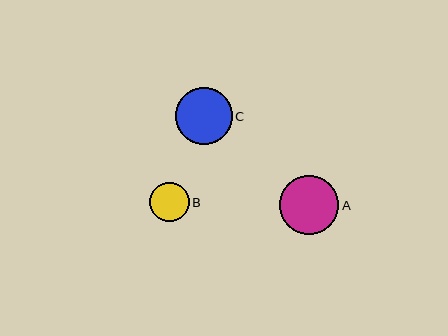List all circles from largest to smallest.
From largest to smallest: A, C, B.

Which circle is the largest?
Circle A is the largest with a size of approximately 59 pixels.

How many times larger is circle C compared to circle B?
Circle C is approximately 1.4 times the size of circle B.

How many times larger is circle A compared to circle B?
Circle A is approximately 1.5 times the size of circle B.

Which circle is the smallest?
Circle B is the smallest with a size of approximately 40 pixels.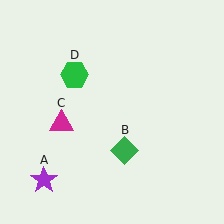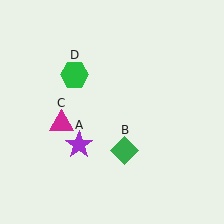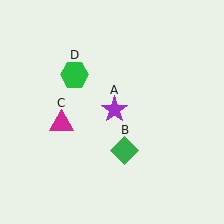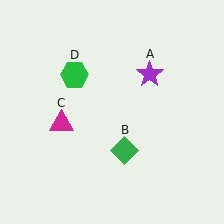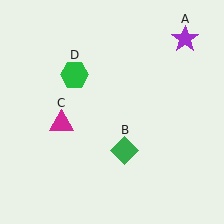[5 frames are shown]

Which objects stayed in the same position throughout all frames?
Green diamond (object B) and magenta triangle (object C) and green hexagon (object D) remained stationary.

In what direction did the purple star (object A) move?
The purple star (object A) moved up and to the right.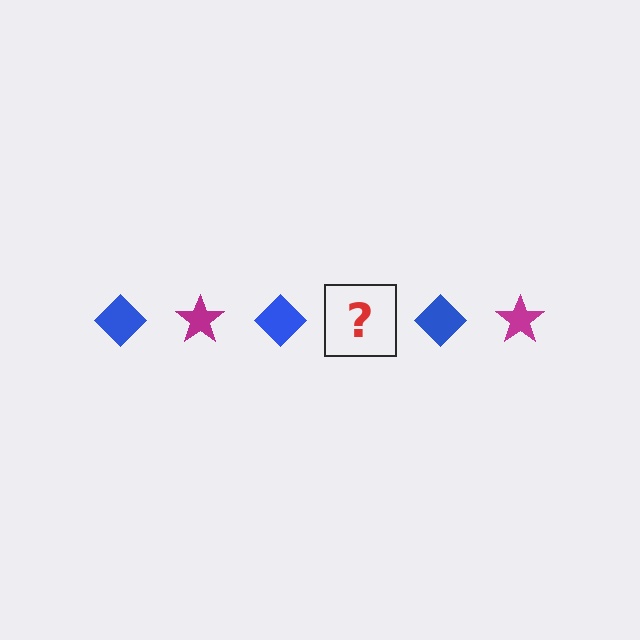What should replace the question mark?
The question mark should be replaced with a magenta star.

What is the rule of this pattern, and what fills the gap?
The rule is that the pattern alternates between blue diamond and magenta star. The gap should be filled with a magenta star.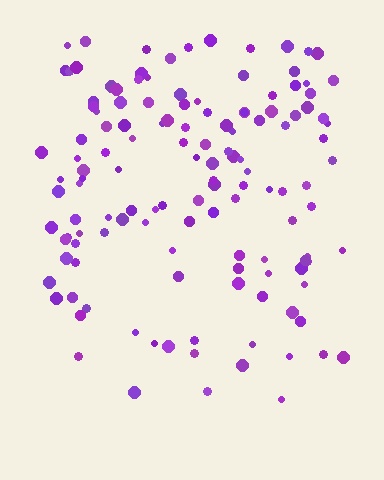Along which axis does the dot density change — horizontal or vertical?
Vertical.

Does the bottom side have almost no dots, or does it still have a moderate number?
Still a moderate number, just noticeably fewer than the top.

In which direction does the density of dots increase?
From bottom to top, with the top side densest.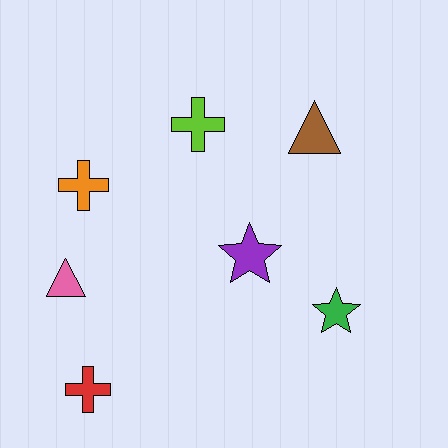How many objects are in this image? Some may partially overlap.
There are 7 objects.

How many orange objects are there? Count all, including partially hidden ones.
There is 1 orange object.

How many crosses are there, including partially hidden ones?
There are 3 crosses.